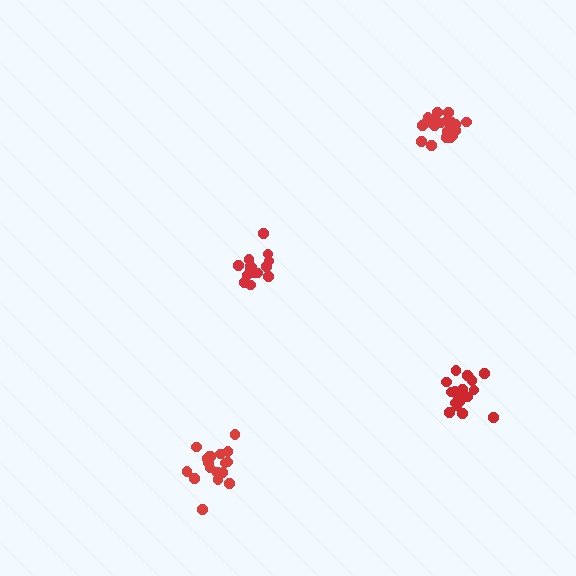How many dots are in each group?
Group 1: 18 dots, Group 2: 15 dots, Group 3: 17 dots, Group 4: 20 dots (70 total).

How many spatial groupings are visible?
There are 4 spatial groupings.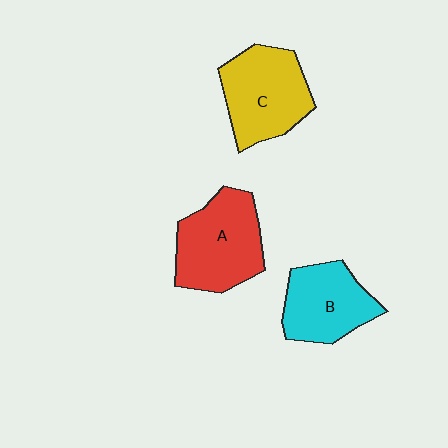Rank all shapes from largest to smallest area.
From largest to smallest: A (red), C (yellow), B (cyan).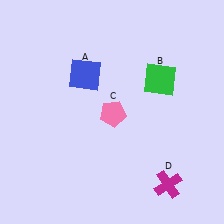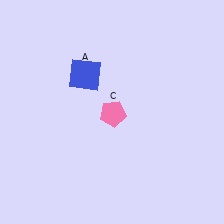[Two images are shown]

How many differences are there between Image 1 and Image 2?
There are 2 differences between the two images.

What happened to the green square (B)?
The green square (B) was removed in Image 2. It was in the top-right area of Image 1.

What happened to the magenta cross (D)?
The magenta cross (D) was removed in Image 2. It was in the bottom-right area of Image 1.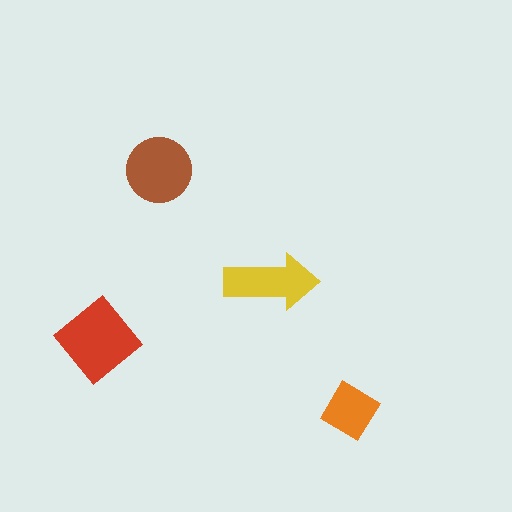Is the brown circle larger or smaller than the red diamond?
Smaller.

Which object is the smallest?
The orange diamond.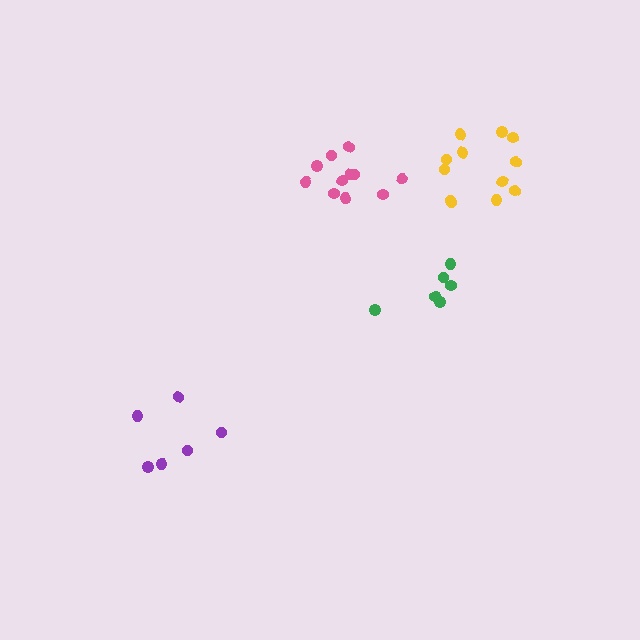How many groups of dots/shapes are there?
There are 4 groups.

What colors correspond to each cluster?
The clusters are colored: purple, pink, green, yellow.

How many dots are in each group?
Group 1: 6 dots, Group 2: 11 dots, Group 3: 6 dots, Group 4: 12 dots (35 total).